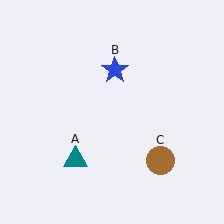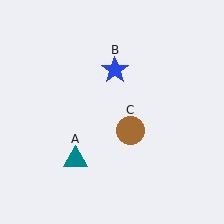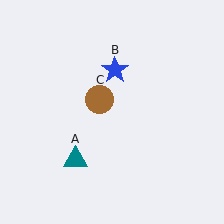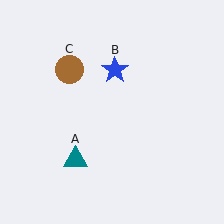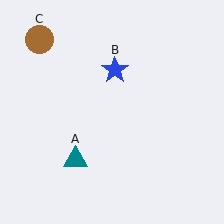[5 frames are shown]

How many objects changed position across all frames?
1 object changed position: brown circle (object C).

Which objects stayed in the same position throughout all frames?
Teal triangle (object A) and blue star (object B) remained stationary.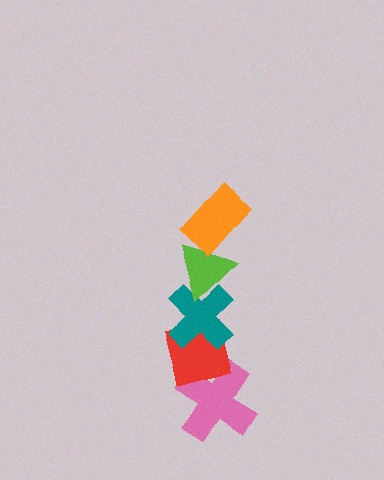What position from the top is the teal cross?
The teal cross is 3rd from the top.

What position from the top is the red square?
The red square is 4th from the top.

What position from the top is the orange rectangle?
The orange rectangle is 1st from the top.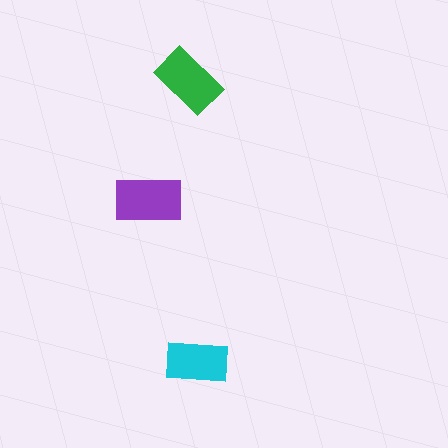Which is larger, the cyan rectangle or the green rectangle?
The green one.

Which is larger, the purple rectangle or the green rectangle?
The purple one.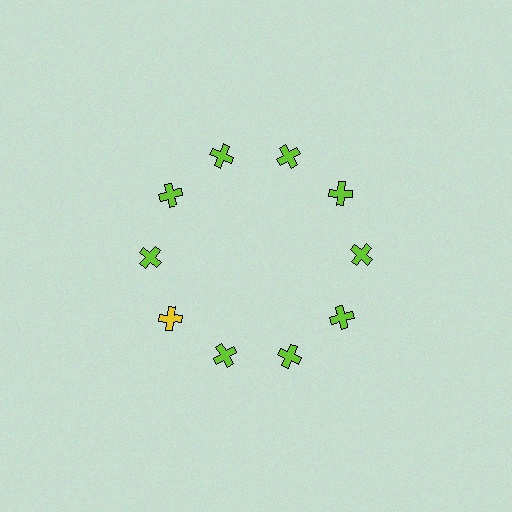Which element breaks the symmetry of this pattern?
The yellow cross at roughly the 8 o'clock position breaks the symmetry. All other shapes are lime crosses.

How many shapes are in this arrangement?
There are 10 shapes arranged in a ring pattern.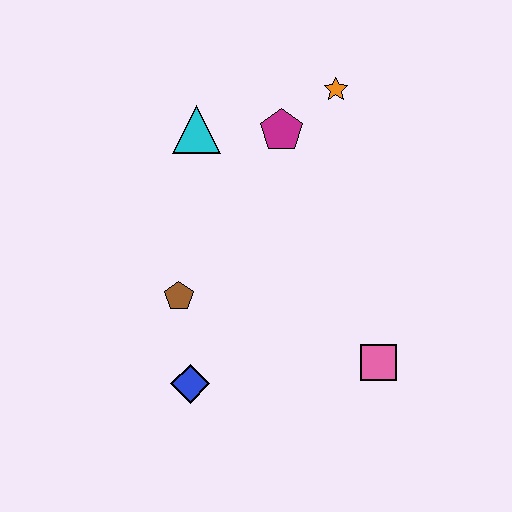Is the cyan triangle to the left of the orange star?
Yes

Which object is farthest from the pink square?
The cyan triangle is farthest from the pink square.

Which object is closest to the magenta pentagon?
The orange star is closest to the magenta pentagon.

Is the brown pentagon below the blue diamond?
No